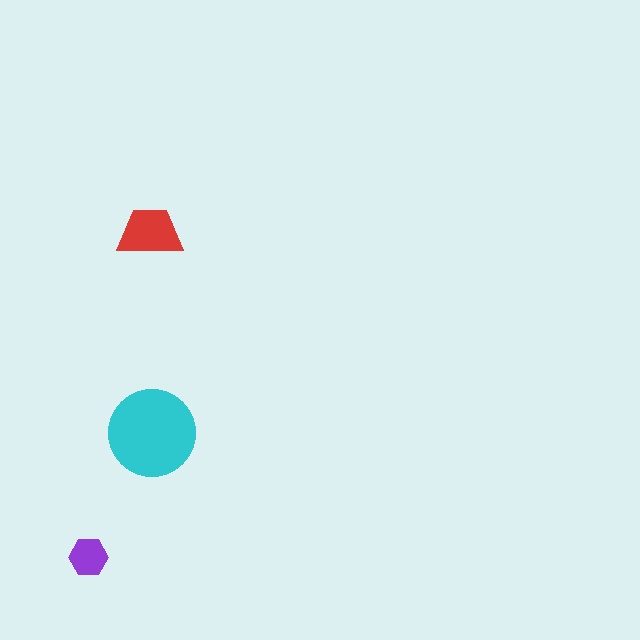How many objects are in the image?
There are 3 objects in the image.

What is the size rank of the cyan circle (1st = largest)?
1st.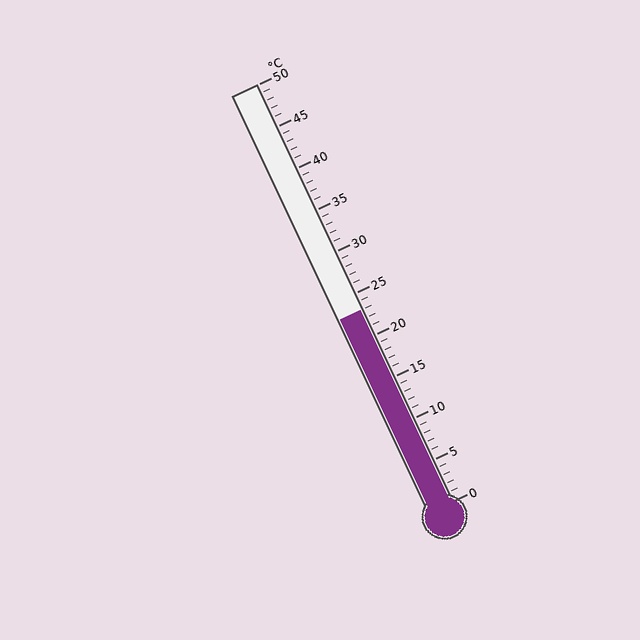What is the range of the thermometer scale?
The thermometer scale ranges from 0°C to 50°C.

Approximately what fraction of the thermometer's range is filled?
The thermometer is filled to approximately 45% of its range.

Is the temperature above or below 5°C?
The temperature is above 5°C.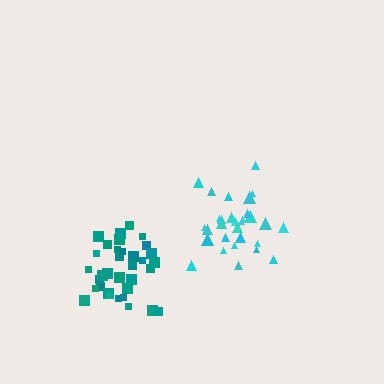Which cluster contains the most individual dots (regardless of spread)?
Teal (34).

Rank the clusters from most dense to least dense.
teal, cyan.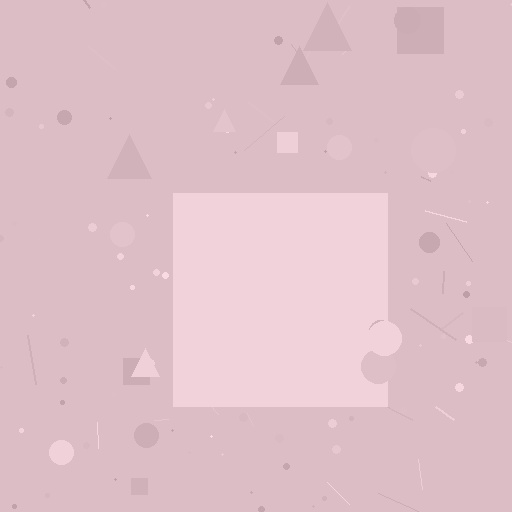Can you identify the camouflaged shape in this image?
The camouflaged shape is a square.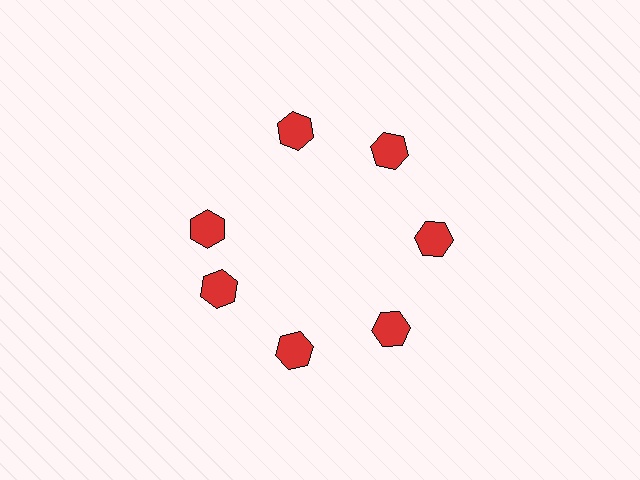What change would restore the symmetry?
The symmetry would be restored by rotating it back into even spacing with its neighbors so that all 7 hexagons sit at equal angles and equal distance from the center.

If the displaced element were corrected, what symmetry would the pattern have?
It would have 7-fold rotational symmetry — the pattern would map onto itself every 51 degrees.